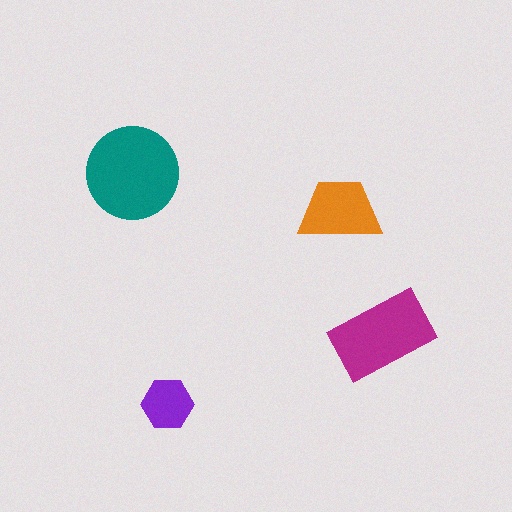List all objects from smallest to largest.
The purple hexagon, the orange trapezoid, the magenta rectangle, the teal circle.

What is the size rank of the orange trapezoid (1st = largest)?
3rd.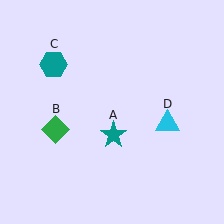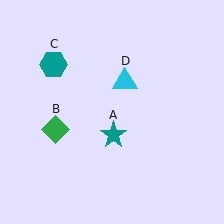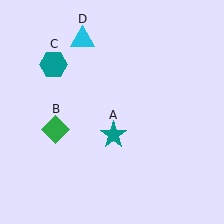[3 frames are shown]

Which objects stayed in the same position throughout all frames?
Teal star (object A) and green diamond (object B) and teal hexagon (object C) remained stationary.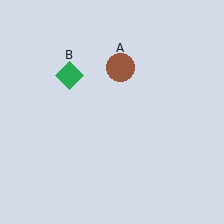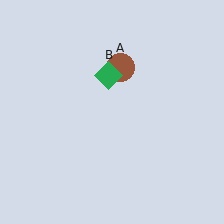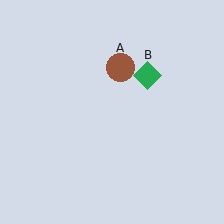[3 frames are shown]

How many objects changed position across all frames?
1 object changed position: green diamond (object B).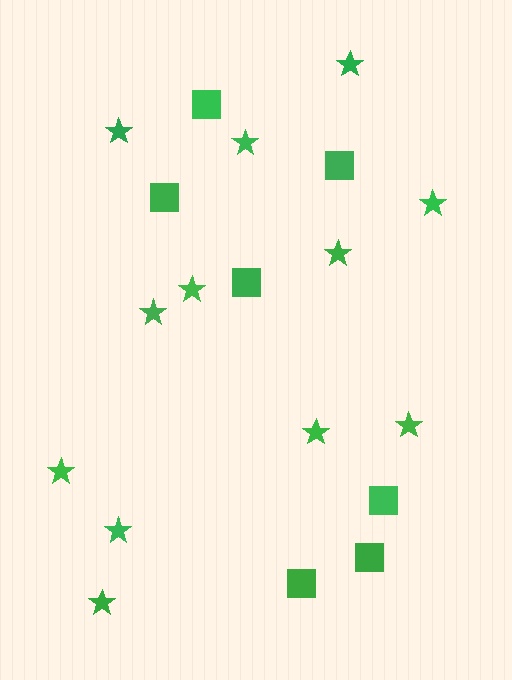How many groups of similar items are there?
There are 2 groups: one group of stars (12) and one group of squares (7).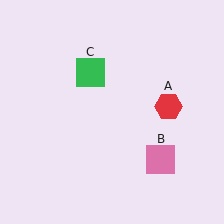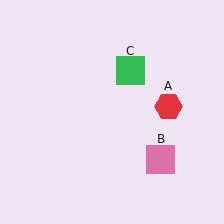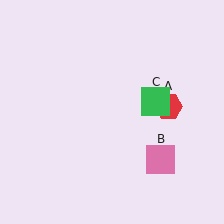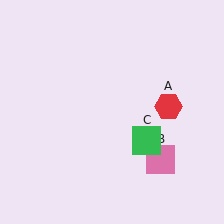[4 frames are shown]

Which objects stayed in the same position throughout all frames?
Red hexagon (object A) and pink square (object B) remained stationary.